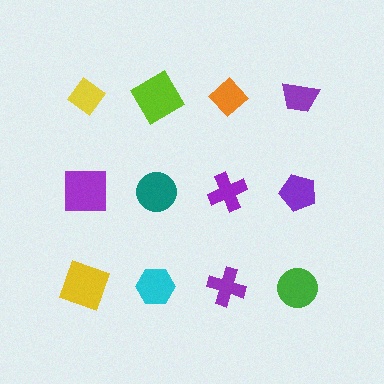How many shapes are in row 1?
4 shapes.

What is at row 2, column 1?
A purple square.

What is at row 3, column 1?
A yellow square.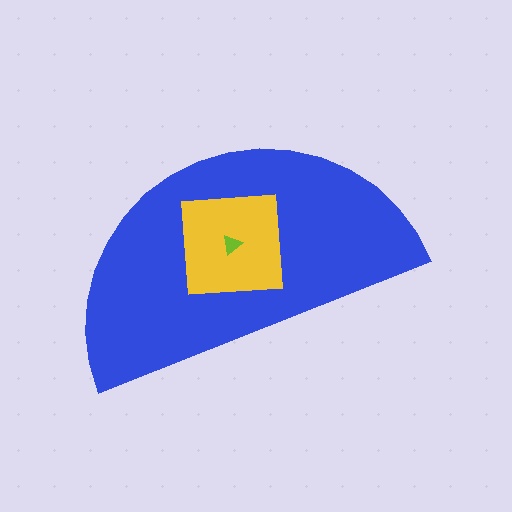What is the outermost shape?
The blue semicircle.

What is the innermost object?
The lime triangle.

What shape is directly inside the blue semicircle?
The yellow square.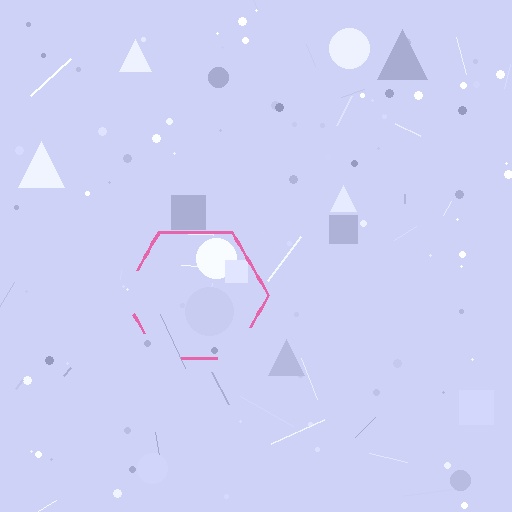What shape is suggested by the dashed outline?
The dashed outline suggests a hexagon.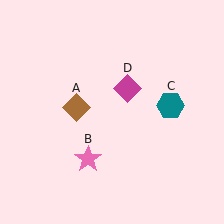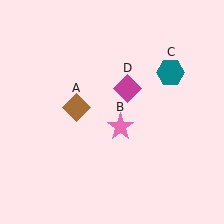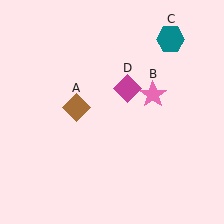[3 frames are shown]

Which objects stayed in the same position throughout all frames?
Brown diamond (object A) and magenta diamond (object D) remained stationary.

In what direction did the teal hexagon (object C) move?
The teal hexagon (object C) moved up.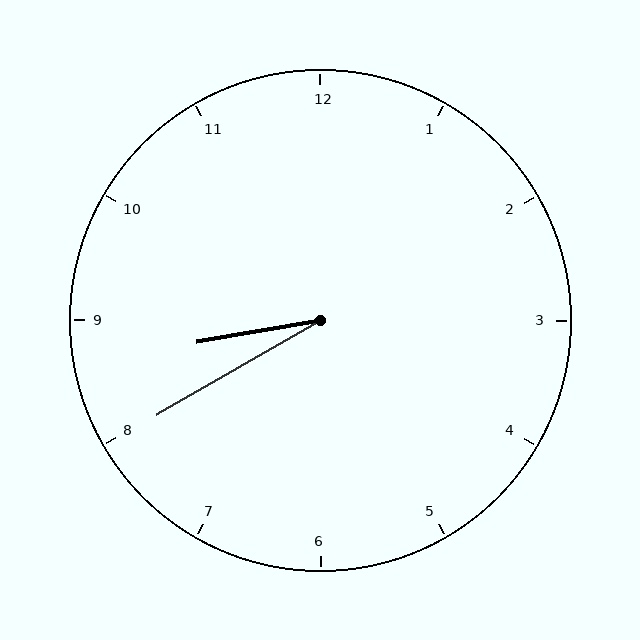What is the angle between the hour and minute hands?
Approximately 20 degrees.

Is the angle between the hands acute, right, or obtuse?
It is acute.